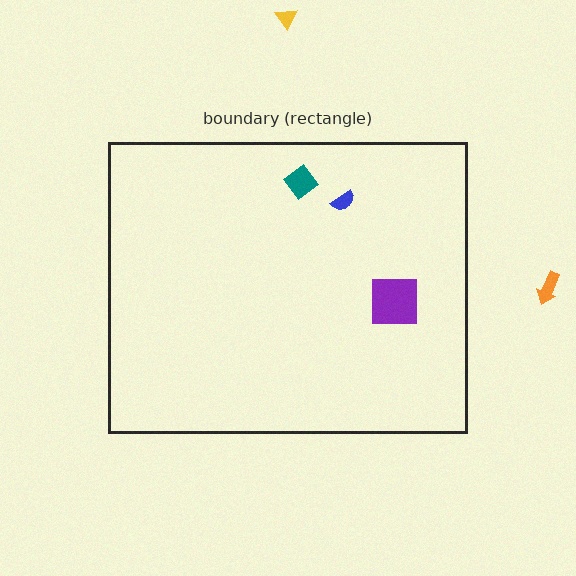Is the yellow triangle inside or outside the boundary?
Outside.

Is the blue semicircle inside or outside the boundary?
Inside.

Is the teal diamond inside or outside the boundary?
Inside.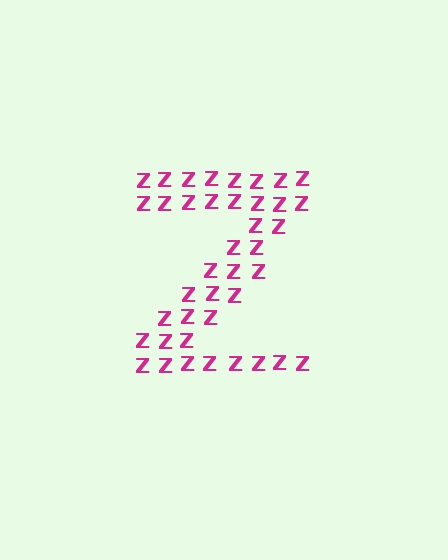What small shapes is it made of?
It is made of small letter Z's.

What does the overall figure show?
The overall figure shows the letter Z.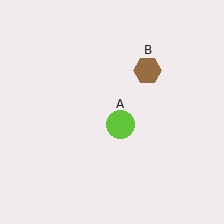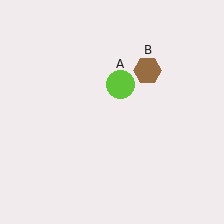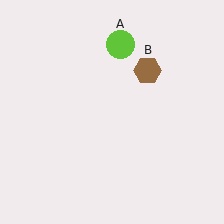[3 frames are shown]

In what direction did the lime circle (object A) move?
The lime circle (object A) moved up.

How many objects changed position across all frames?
1 object changed position: lime circle (object A).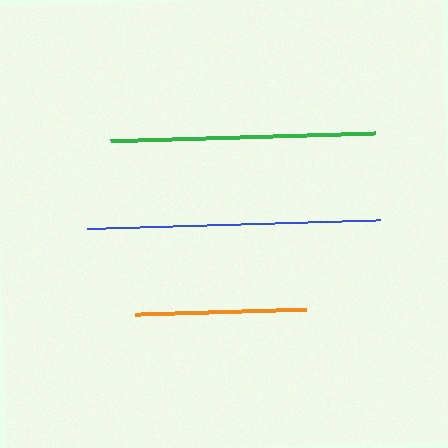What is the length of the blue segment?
The blue segment is approximately 293 pixels long.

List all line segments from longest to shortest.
From longest to shortest: blue, green, orange.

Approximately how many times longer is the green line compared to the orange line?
The green line is approximately 1.6 times the length of the orange line.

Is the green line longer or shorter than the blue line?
The blue line is longer than the green line.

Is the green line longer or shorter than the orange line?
The green line is longer than the orange line.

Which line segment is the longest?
The blue line is the longest at approximately 293 pixels.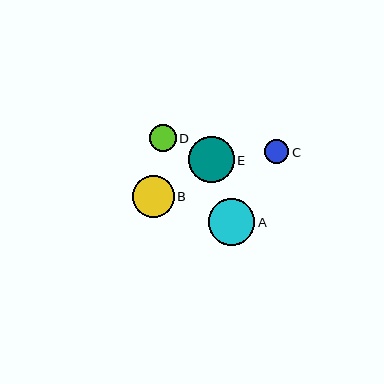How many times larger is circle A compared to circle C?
Circle A is approximately 1.9 times the size of circle C.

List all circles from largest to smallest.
From largest to smallest: A, E, B, D, C.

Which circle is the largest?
Circle A is the largest with a size of approximately 46 pixels.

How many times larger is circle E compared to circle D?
Circle E is approximately 1.7 times the size of circle D.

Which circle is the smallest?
Circle C is the smallest with a size of approximately 24 pixels.